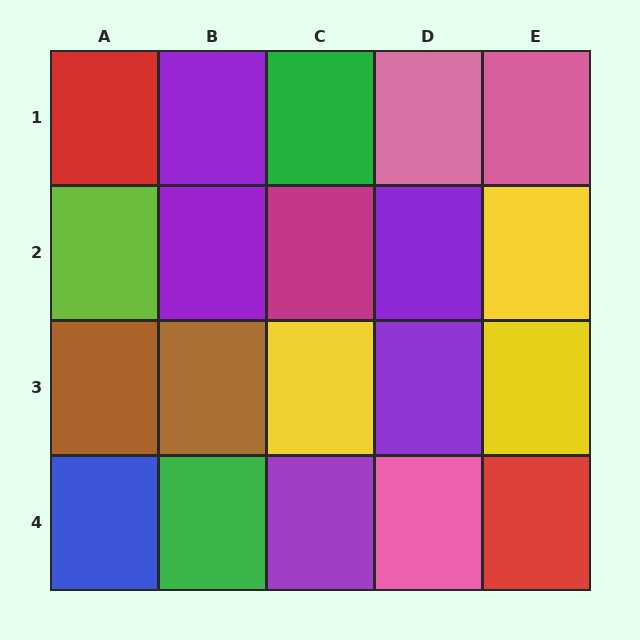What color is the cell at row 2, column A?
Lime.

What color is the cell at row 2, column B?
Purple.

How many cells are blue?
1 cell is blue.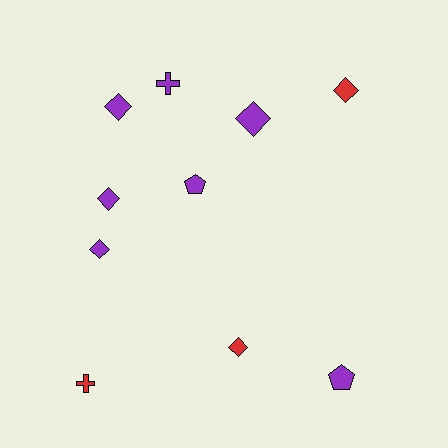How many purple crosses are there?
There is 1 purple cross.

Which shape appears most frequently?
Diamond, with 6 objects.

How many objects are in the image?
There are 10 objects.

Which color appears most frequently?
Purple, with 7 objects.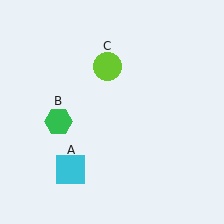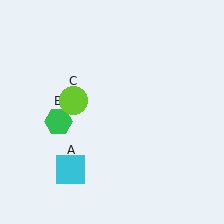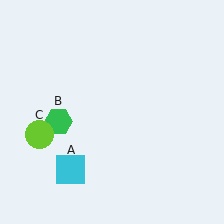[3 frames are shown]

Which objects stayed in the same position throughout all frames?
Cyan square (object A) and green hexagon (object B) remained stationary.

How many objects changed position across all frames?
1 object changed position: lime circle (object C).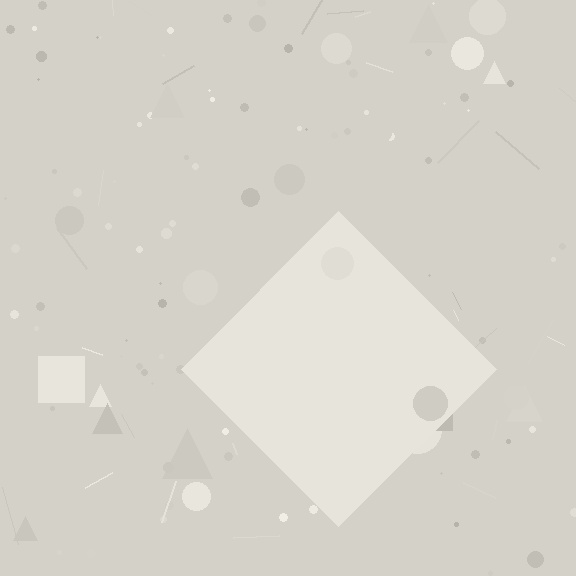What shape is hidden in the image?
A diamond is hidden in the image.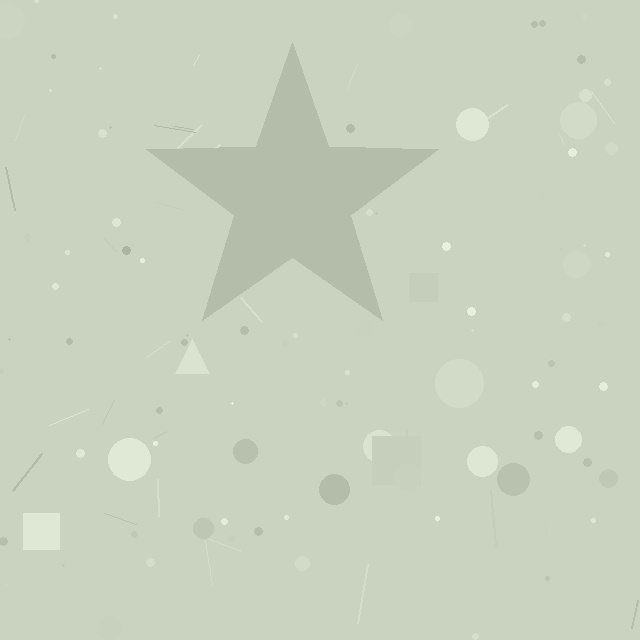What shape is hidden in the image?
A star is hidden in the image.